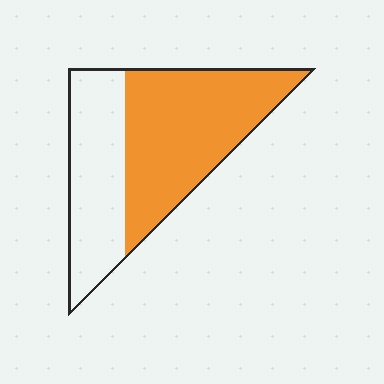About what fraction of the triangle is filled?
About three fifths (3/5).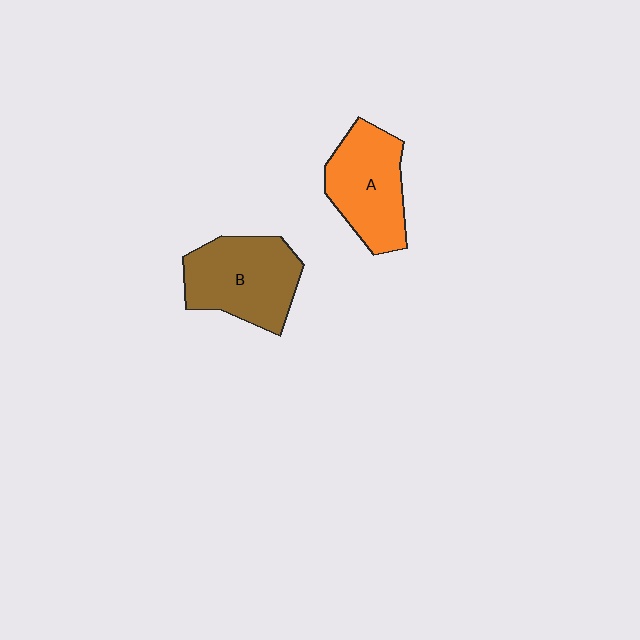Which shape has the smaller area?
Shape A (orange).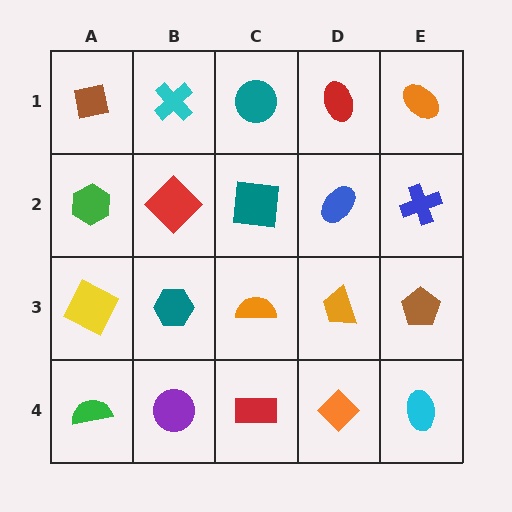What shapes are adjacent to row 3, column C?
A teal square (row 2, column C), a red rectangle (row 4, column C), a teal hexagon (row 3, column B), an orange trapezoid (row 3, column D).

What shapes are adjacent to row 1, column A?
A green hexagon (row 2, column A), a cyan cross (row 1, column B).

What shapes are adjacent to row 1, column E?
A blue cross (row 2, column E), a red ellipse (row 1, column D).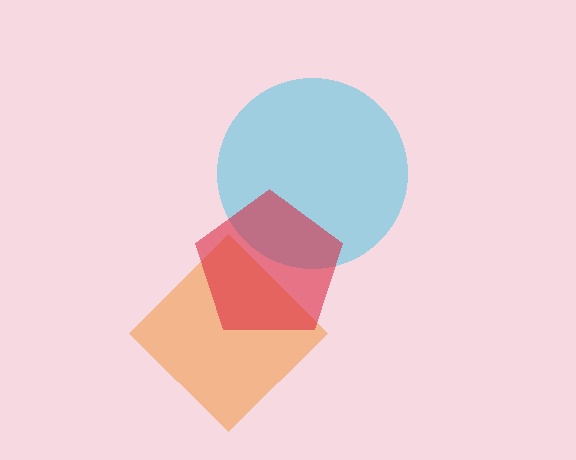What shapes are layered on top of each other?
The layered shapes are: an orange diamond, a cyan circle, a red pentagon.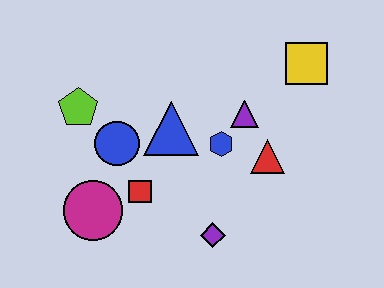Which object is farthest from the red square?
The yellow square is farthest from the red square.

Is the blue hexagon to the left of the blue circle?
No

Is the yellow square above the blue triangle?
Yes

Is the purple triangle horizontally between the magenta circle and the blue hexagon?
No